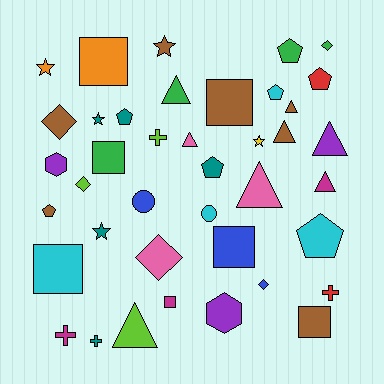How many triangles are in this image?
There are 8 triangles.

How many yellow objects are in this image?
There is 1 yellow object.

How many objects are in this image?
There are 40 objects.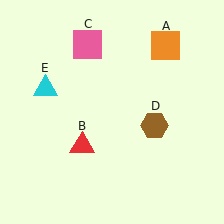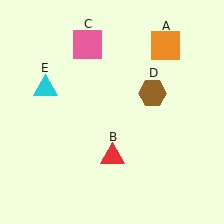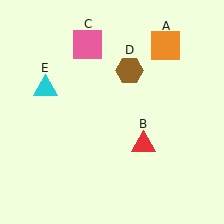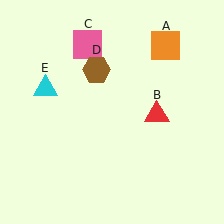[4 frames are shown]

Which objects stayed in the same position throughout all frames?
Orange square (object A) and pink square (object C) and cyan triangle (object E) remained stationary.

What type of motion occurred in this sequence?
The red triangle (object B), brown hexagon (object D) rotated counterclockwise around the center of the scene.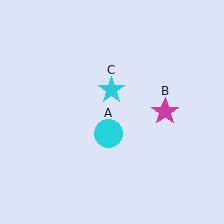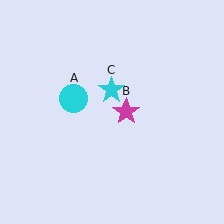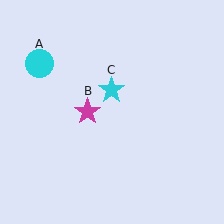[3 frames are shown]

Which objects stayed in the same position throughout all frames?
Cyan star (object C) remained stationary.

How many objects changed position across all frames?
2 objects changed position: cyan circle (object A), magenta star (object B).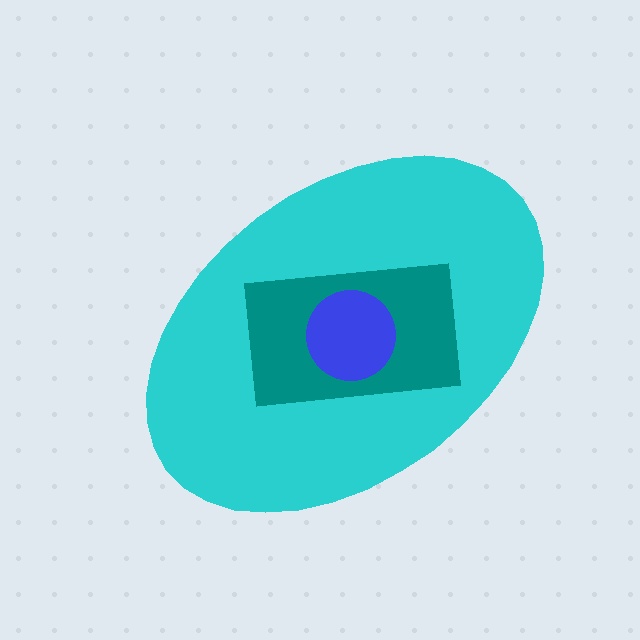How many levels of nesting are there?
3.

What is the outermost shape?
The cyan ellipse.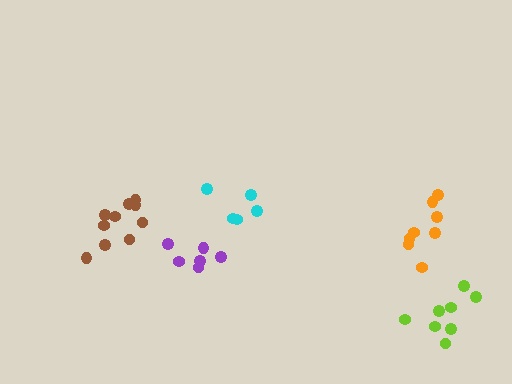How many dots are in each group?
Group 1: 10 dots, Group 2: 8 dots, Group 3: 5 dots, Group 4: 6 dots, Group 5: 8 dots (37 total).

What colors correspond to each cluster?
The clusters are colored: brown, orange, cyan, purple, lime.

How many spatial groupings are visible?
There are 5 spatial groupings.